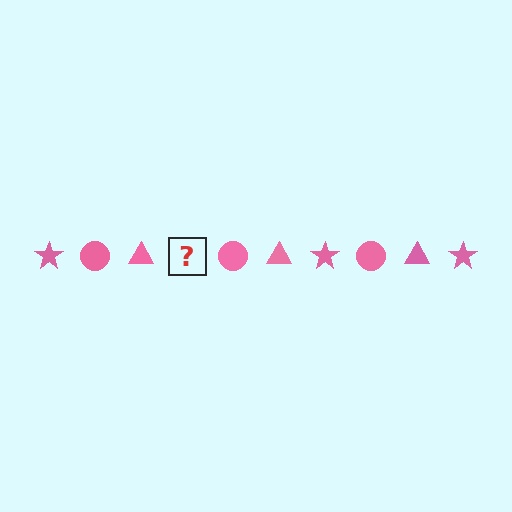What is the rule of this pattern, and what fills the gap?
The rule is that the pattern cycles through star, circle, triangle shapes in pink. The gap should be filled with a pink star.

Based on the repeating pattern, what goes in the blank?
The blank should be a pink star.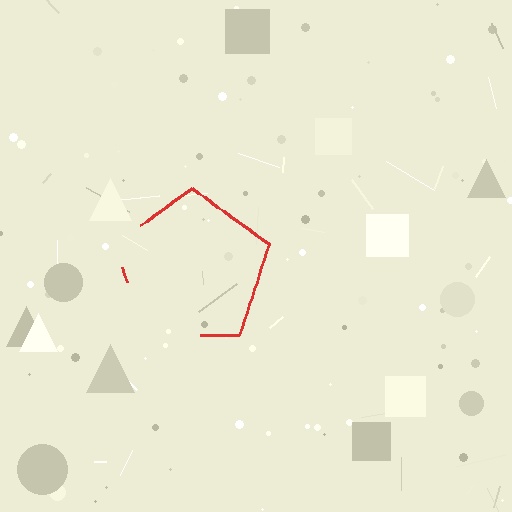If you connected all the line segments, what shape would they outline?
They would outline a pentagon.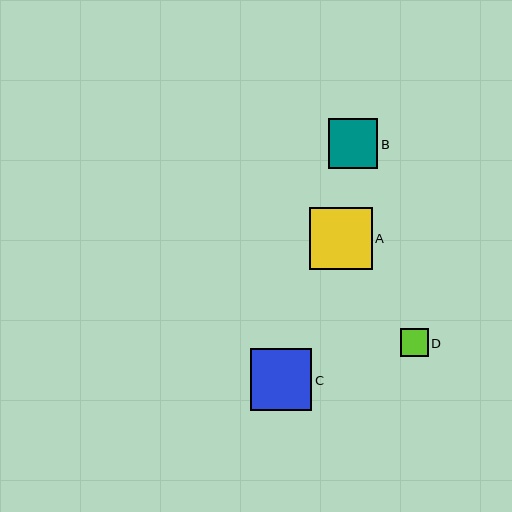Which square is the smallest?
Square D is the smallest with a size of approximately 28 pixels.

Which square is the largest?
Square A is the largest with a size of approximately 62 pixels.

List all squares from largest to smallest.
From largest to smallest: A, C, B, D.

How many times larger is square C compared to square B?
Square C is approximately 1.2 times the size of square B.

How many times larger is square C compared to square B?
Square C is approximately 1.2 times the size of square B.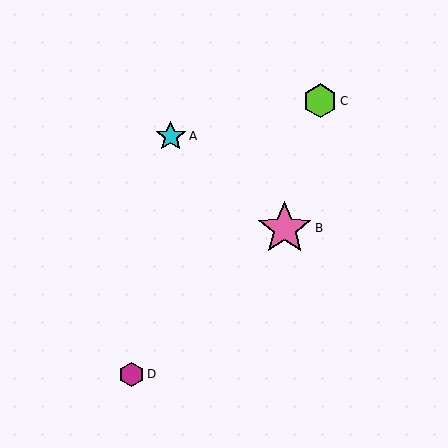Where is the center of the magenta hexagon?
The center of the magenta hexagon is at (132, 374).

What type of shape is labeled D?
Shape D is a magenta hexagon.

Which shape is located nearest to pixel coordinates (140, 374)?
The magenta hexagon (labeled D) at (132, 374) is nearest to that location.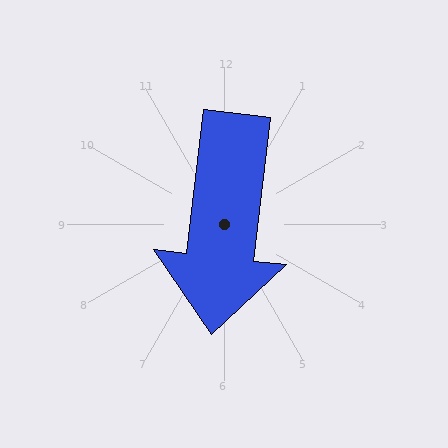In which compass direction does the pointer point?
South.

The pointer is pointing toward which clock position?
Roughly 6 o'clock.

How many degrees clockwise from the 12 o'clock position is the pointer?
Approximately 187 degrees.